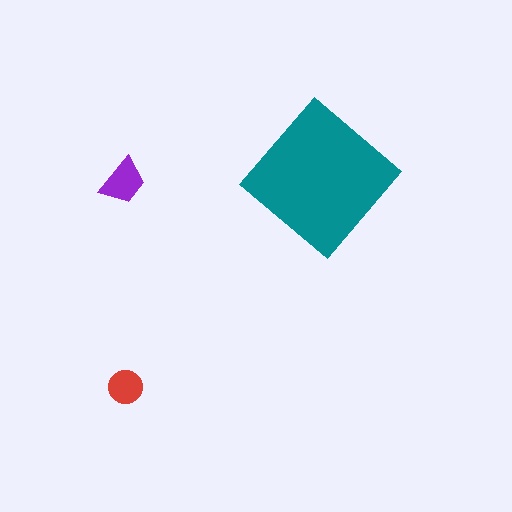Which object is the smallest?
The red circle.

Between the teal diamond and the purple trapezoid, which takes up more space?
The teal diamond.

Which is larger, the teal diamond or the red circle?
The teal diamond.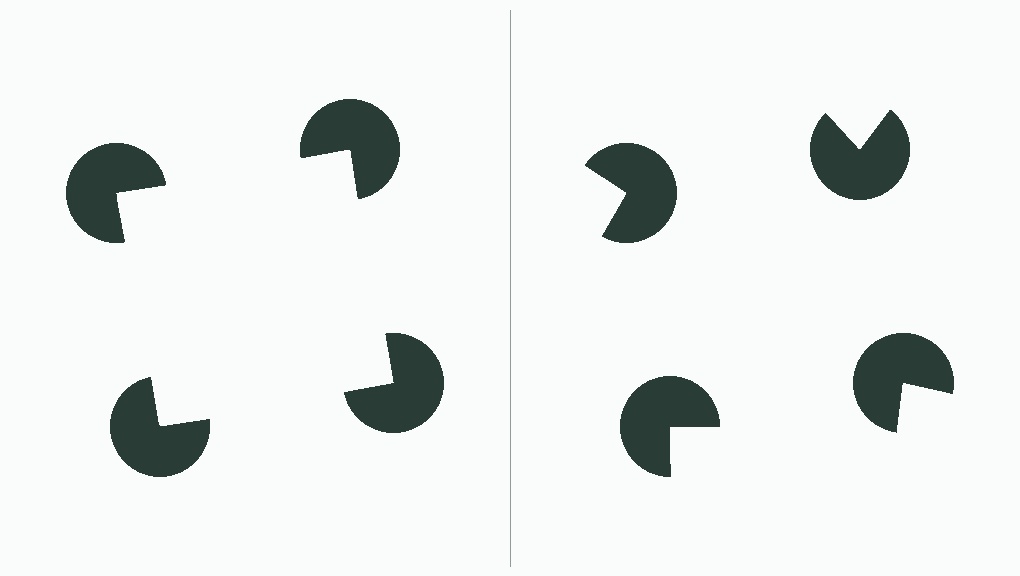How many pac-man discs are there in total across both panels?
8 — 4 on each side.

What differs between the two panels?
The pac-man discs are positioned identically on both sides; only the wedge orientations differ. On the left they align to a square; on the right they are misaligned.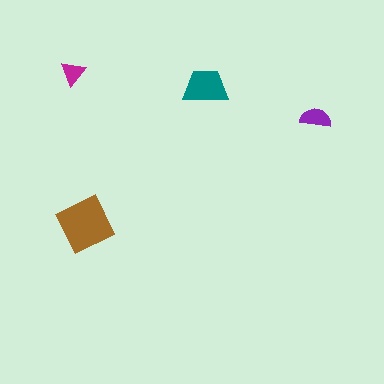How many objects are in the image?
There are 4 objects in the image.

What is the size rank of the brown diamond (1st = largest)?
1st.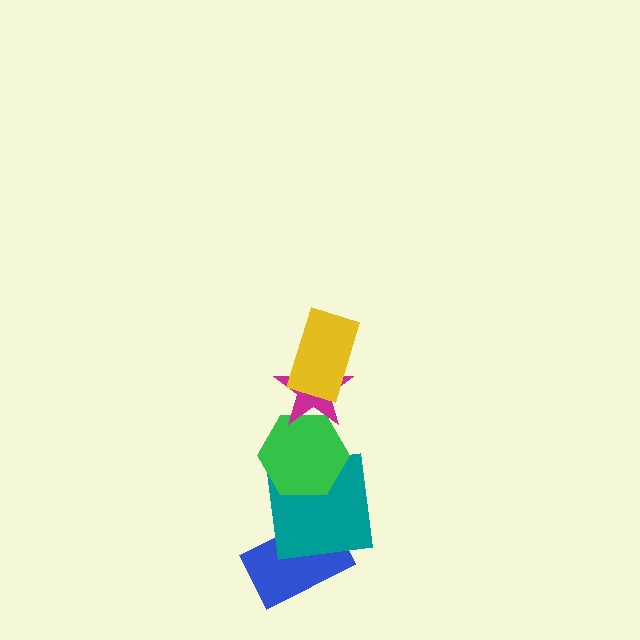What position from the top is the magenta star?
The magenta star is 2nd from the top.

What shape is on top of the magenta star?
The yellow rectangle is on top of the magenta star.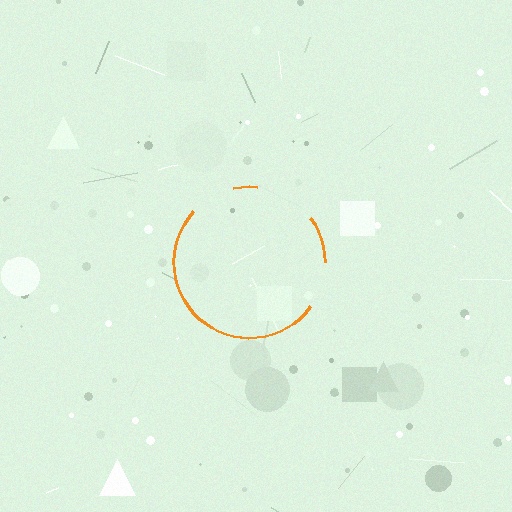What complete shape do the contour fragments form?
The contour fragments form a circle.